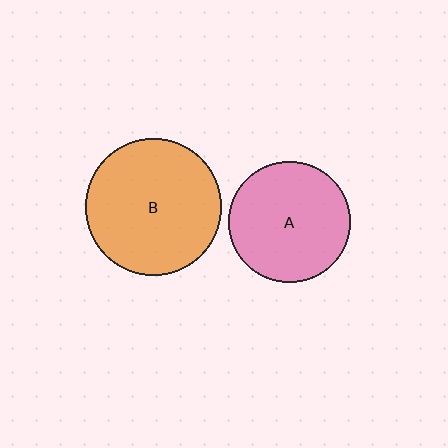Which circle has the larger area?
Circle B (orange).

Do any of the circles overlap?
No, none of the circles overlap.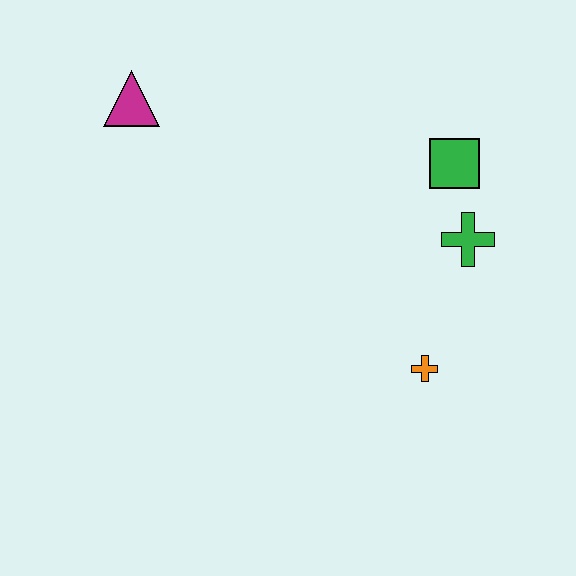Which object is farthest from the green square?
The magenta triangle is farthest from the green square.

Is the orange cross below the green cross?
Yes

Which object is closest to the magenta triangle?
The green square is closest to the magenta triangle.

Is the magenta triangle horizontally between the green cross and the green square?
No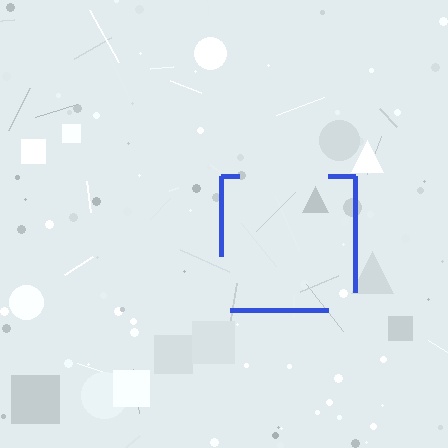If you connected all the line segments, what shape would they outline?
They would outline a square.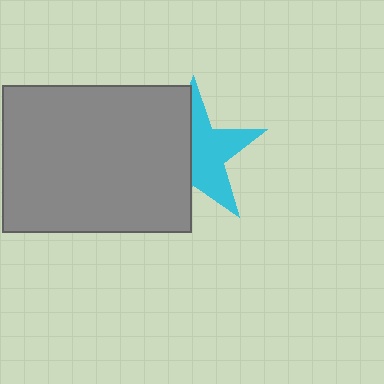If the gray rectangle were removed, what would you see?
You would see the complete cyan star.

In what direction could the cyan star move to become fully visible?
The cyan star could move right. That would shift it out from behind the gray rectangle entirely.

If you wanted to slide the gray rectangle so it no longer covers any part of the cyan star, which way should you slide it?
Slide it left — that is the most direct way to separate the two shapes.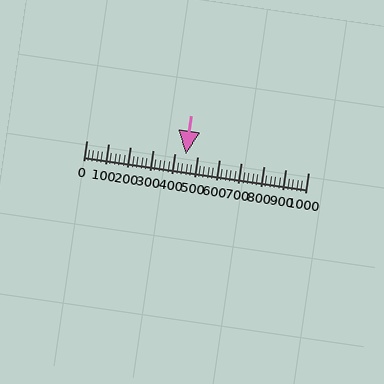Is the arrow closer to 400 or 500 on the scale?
The arrow is closer to 500.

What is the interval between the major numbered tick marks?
The major tick marks are spaced 100 units apart.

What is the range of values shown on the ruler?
The ruler shows values from 0 to 1000.